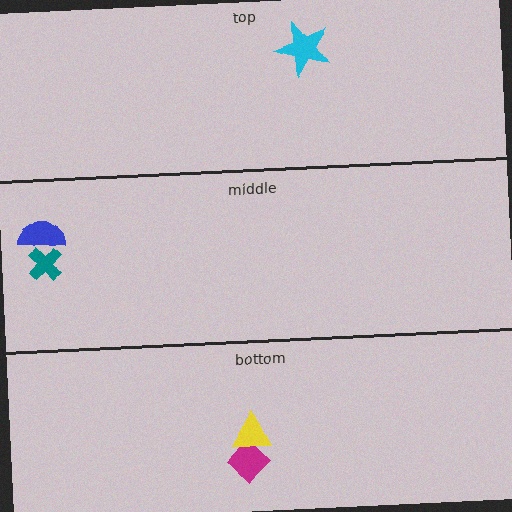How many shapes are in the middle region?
2.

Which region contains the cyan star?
The top region.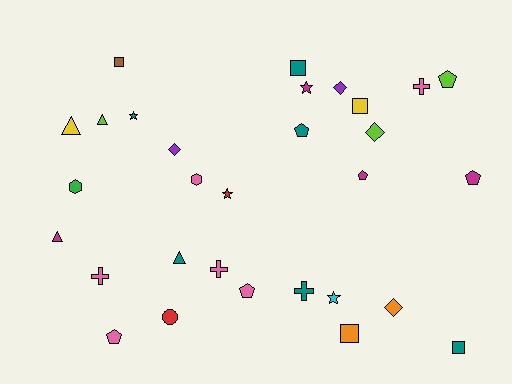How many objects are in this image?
There are 30 objects.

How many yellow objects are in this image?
There are 2 yellow objects.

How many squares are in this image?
There are 5 squares.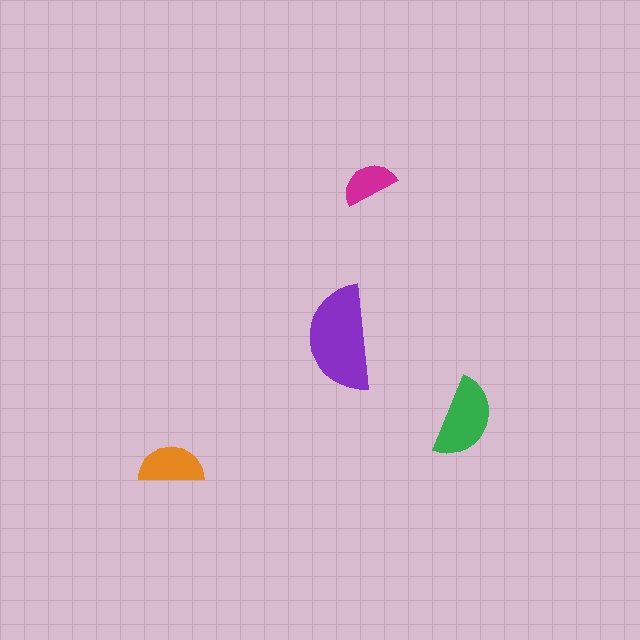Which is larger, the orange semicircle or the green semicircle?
The green one.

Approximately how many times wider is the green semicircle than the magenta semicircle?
About 1.5 times wider.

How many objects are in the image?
There are 4 objects in the image.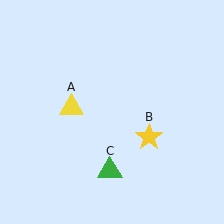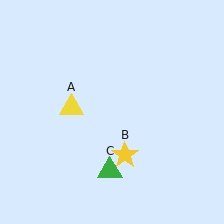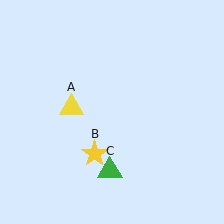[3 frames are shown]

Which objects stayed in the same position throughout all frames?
Yellow triangle (object A) and green triangle (object C) remained stationary.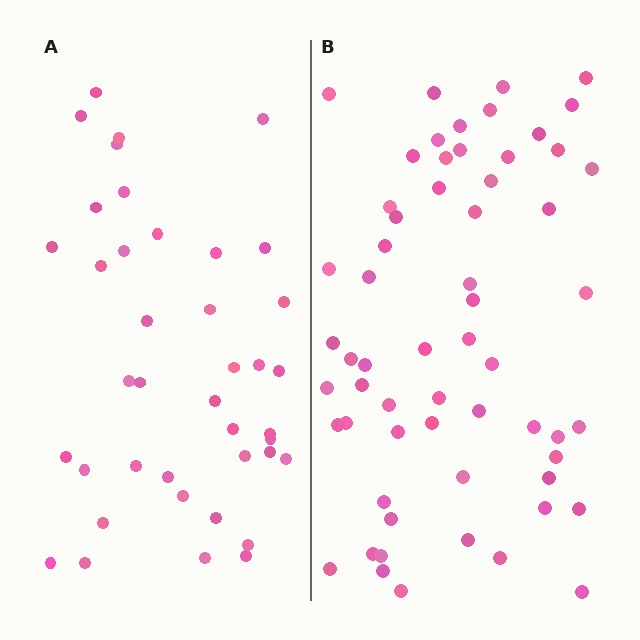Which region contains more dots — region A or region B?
Region B (the right region) has more dots.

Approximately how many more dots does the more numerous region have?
Region B has approximately 20 more dots than region A.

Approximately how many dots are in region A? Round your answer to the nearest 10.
About 40 dots.